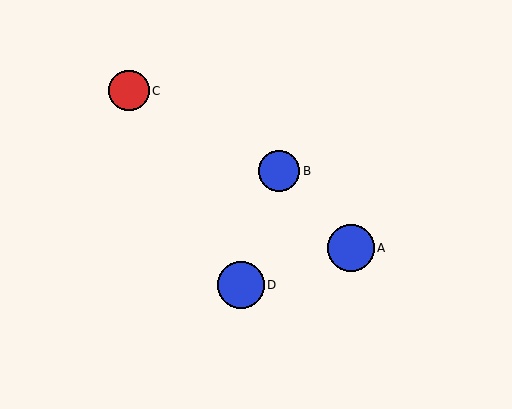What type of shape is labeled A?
Shape A is a blue circle.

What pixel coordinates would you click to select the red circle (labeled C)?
Click at (129, 91) to select the red circle C.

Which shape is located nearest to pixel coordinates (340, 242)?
The blue circle (labeled A) at (351, 248) is nearest to that location.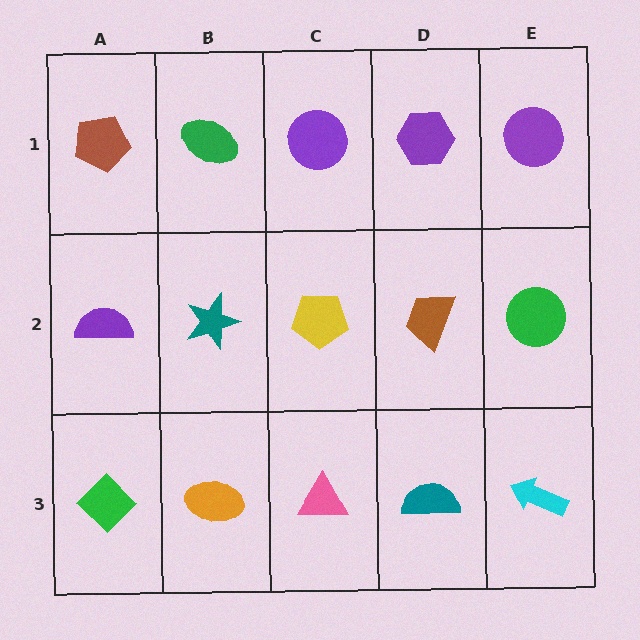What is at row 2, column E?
A green circle.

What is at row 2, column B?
A teal star.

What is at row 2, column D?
A brown trapezoid.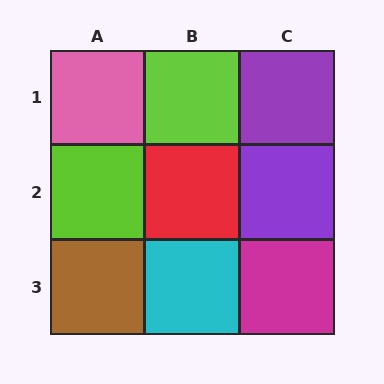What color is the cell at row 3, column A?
Brown.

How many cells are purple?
2 cells are purple.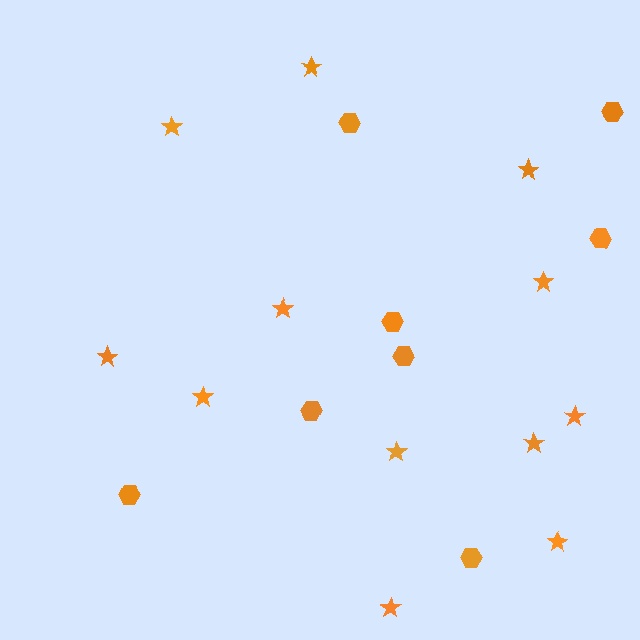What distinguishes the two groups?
There are 2 groups: one group of hexagons (8) and one group of stars (12).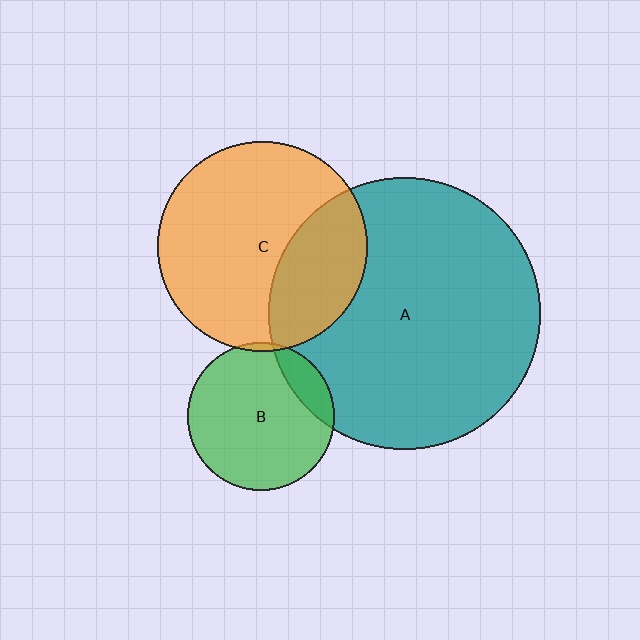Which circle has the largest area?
Circle A (teal).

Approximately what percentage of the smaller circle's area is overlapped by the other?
Approximately 15%.